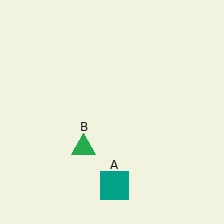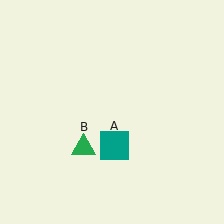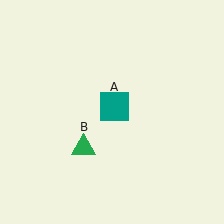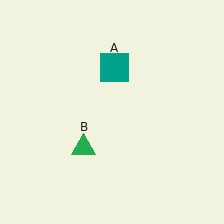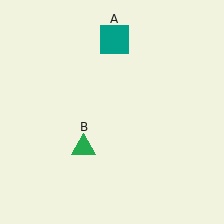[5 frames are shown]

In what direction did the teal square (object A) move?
The teal square (object A) moved up.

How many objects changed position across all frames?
1 object changed position: teal square (object A).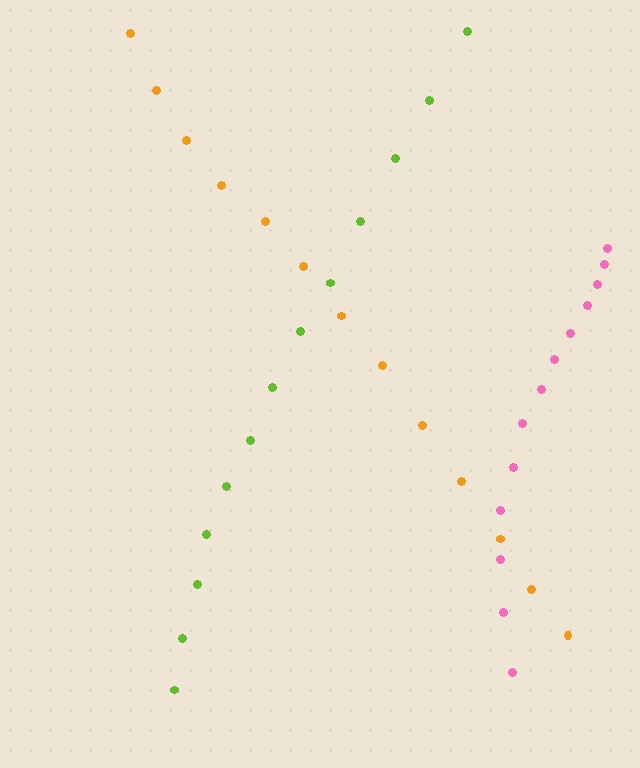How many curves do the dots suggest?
There are 3 distinct paths.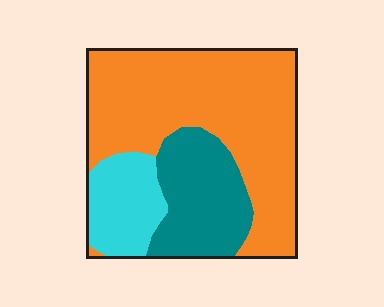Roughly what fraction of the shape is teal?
Teal takes up about one quarter (1/4) of the shape.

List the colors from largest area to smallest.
From largest to smallest: orange, teal, cyan.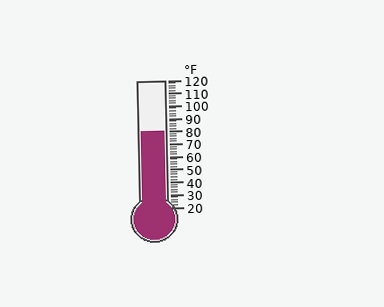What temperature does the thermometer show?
The thermometer shows approximately 80°F.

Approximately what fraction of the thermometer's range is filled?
The thermometer is filled to approximately 60% of its range.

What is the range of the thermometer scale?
The thermometer scale ranges from 20°F to 120°F.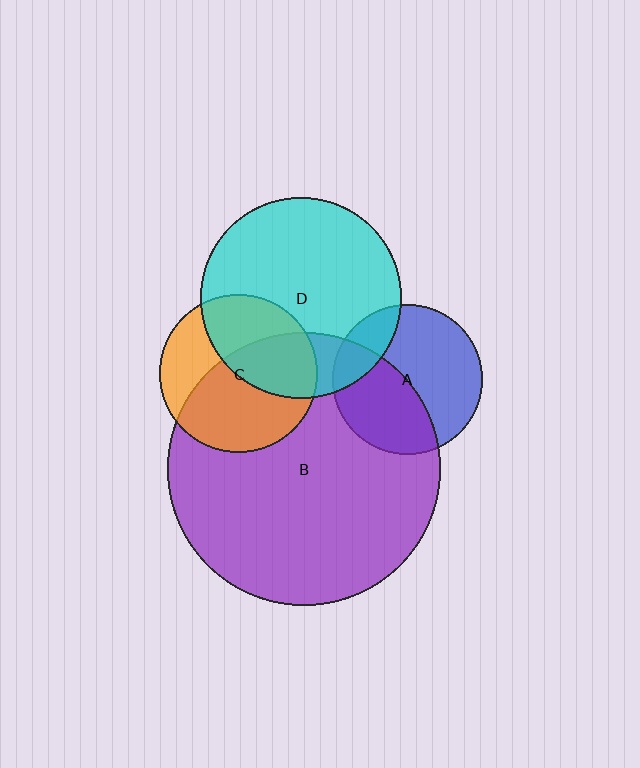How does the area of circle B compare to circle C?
Approximately 3.0 times.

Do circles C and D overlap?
Yes.